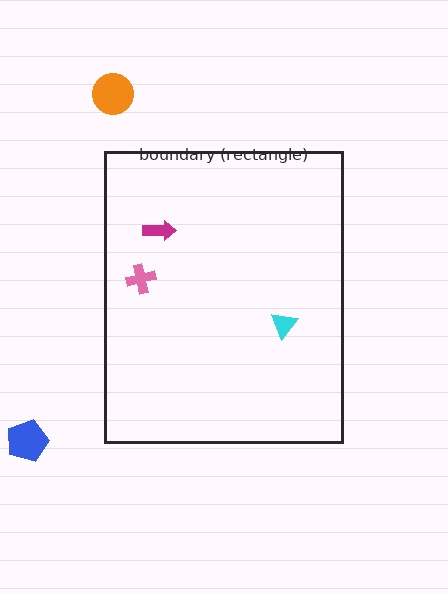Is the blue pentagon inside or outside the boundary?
Outside.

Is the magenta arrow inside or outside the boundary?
Inside.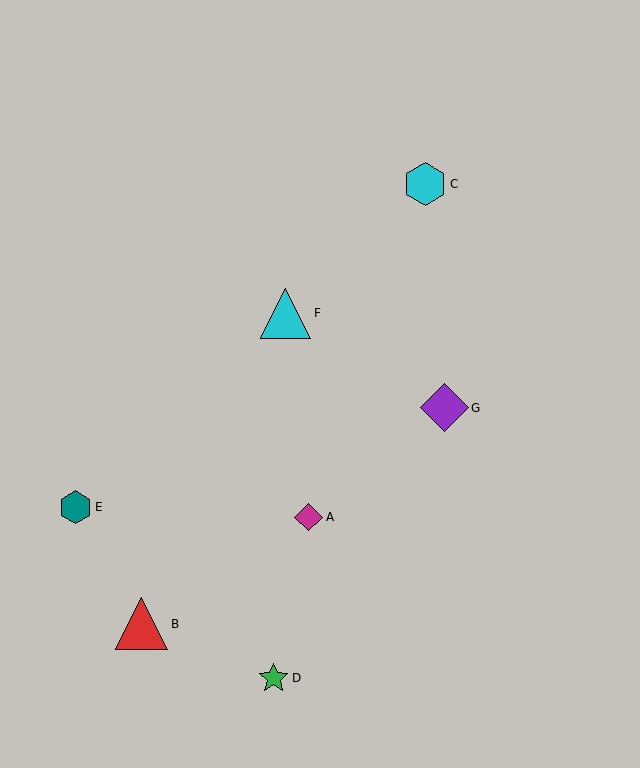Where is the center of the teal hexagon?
The center of the teal hexagon is at (75, 507).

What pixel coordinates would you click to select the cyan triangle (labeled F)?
Click at (286, 313) to select the cyan triangle F.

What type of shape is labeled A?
Shape A is a magenta diamond.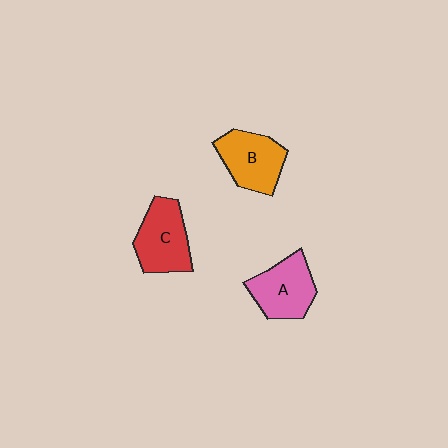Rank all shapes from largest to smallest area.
From largest to smallest: C (red), B (orange), A (pink).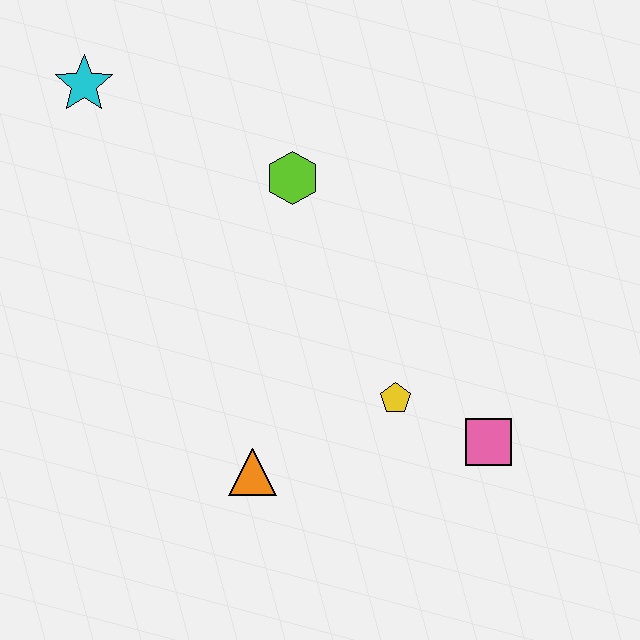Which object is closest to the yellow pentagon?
The pink square is closest to the yellow pentagon.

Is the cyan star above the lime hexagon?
Yes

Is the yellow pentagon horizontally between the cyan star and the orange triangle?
No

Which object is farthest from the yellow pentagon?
The cyan star is farthest from the yellow pentagon.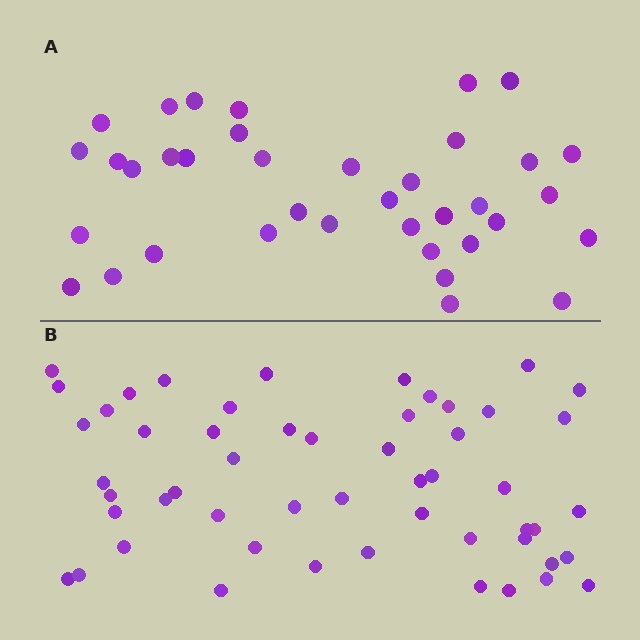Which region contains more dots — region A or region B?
Region B (the bottom region) has more dots.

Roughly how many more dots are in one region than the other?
Region B has approximately 15 more dots than region A.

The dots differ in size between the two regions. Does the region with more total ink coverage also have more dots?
No. Region A has more total ink coverage because its dots are larger, but region B actually contains more individual dots. Total area can be misleading — the number of items is what matters here.